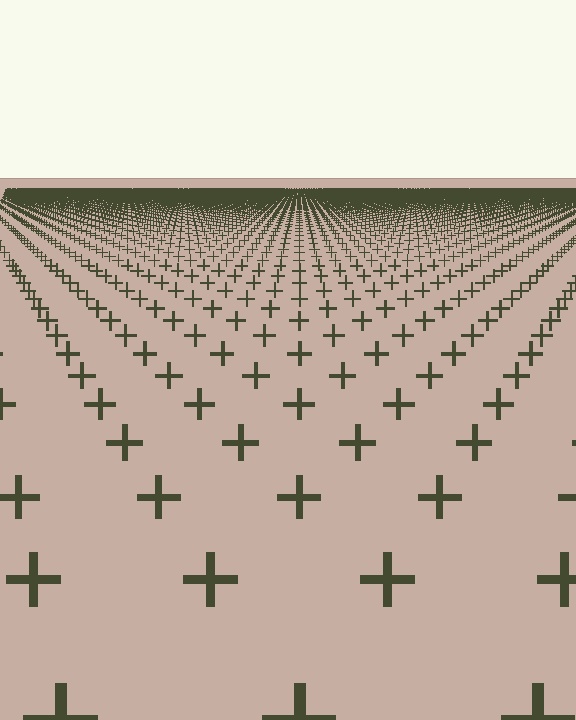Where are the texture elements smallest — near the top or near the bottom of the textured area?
Near the top.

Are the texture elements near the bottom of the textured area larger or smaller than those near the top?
Larger. Near the bottom, elements are closer to the viewer and appear at a bigger on-screen size.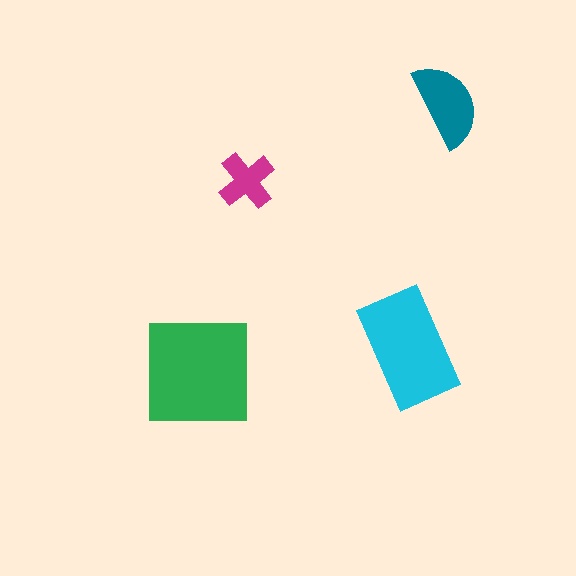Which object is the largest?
The green square.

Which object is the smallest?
The magenta cross.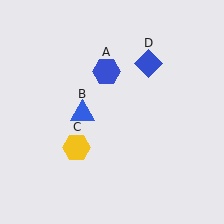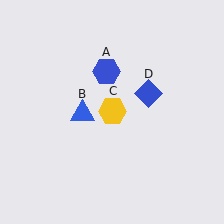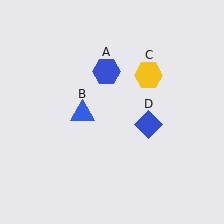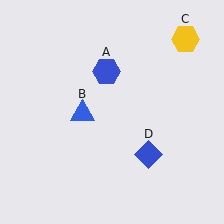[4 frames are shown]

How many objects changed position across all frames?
2 objects changed position: yellow hexagon (object C), blue diamond (object D).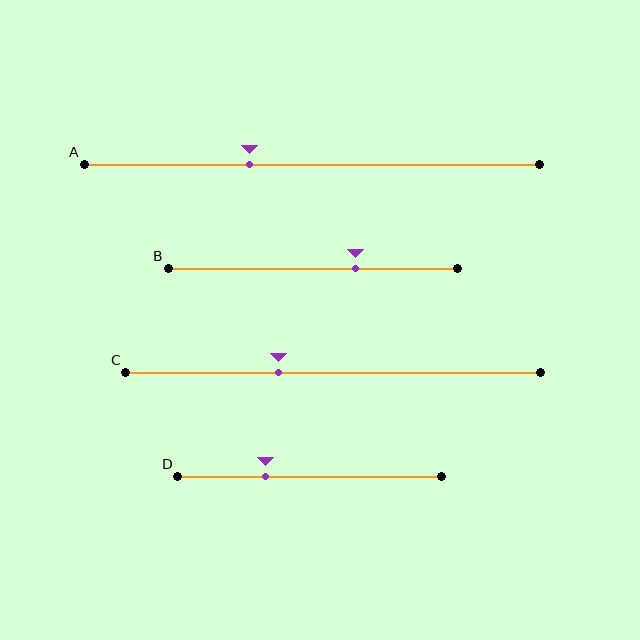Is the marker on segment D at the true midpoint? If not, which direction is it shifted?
No, the marker on segment D is shifted to the left by about 16% of the segment length.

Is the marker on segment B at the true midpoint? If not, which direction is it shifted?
No, the marker on segment B is shifted to the right by about 15% of the segment length.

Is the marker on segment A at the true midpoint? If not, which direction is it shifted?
No, the marker on segment A is shifted to the left by about 14% of the segment length.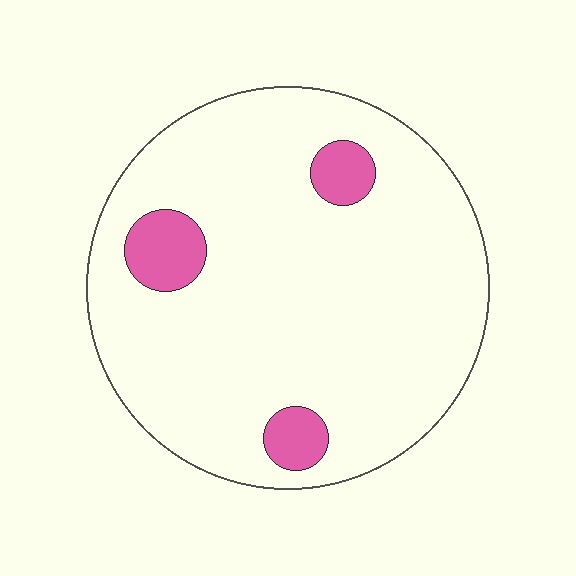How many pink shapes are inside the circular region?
3.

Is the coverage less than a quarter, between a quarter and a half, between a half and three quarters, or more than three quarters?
Less than a quarter.